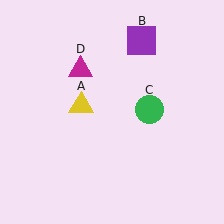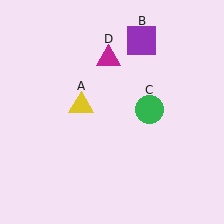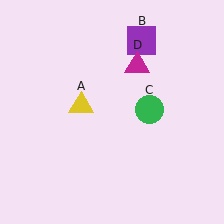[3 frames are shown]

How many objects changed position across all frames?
1 object changed position: magenta triangle (object D).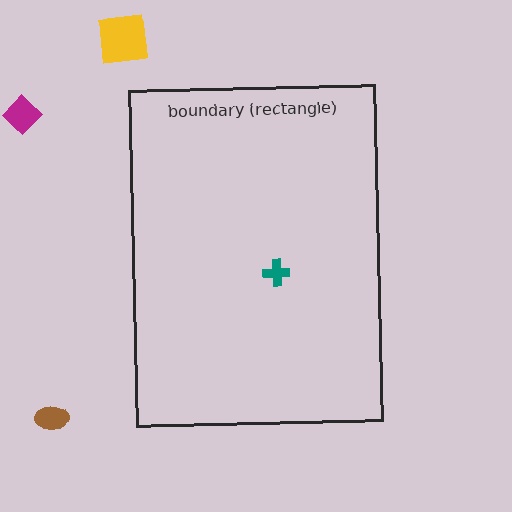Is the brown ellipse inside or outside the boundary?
Outside.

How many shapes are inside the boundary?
1 inside, 3 outside.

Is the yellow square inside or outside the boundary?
Outside.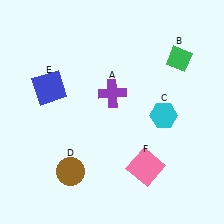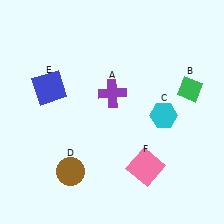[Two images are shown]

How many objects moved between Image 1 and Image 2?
1 object moved between the two images.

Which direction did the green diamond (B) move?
The green diamond (B) moved down.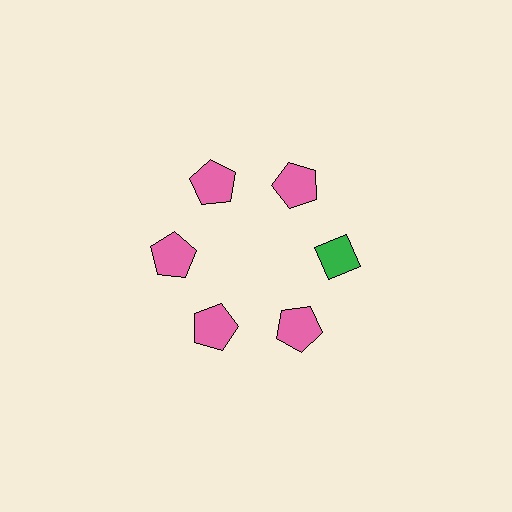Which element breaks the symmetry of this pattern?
The green diamond at roughly the 3 o'clock position breaks the symmetry. All other shapes are pink pentagons.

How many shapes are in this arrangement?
There are 6 shapes arranged in a ring pattern.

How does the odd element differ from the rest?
It differs in both color (green instead of pink) and shape (diamond instead of pentagon).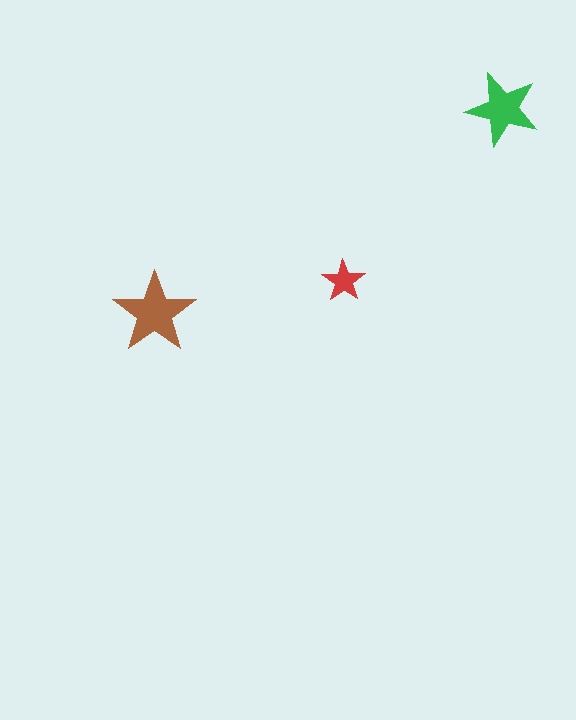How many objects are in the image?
There are 3 objects in the image.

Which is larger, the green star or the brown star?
The brown one.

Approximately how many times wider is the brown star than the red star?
About 2 times wider.